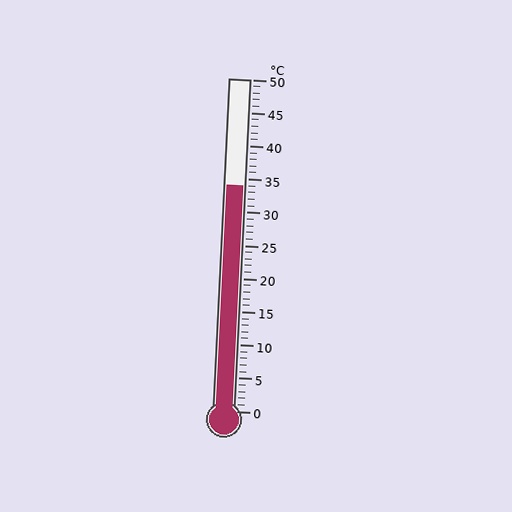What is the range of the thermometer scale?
The thermometer scale ranges from 0°C to 50°C.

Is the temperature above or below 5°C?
The temperature is above 5°C.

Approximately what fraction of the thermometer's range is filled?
The thermometer is filled to approximately 70% of its range.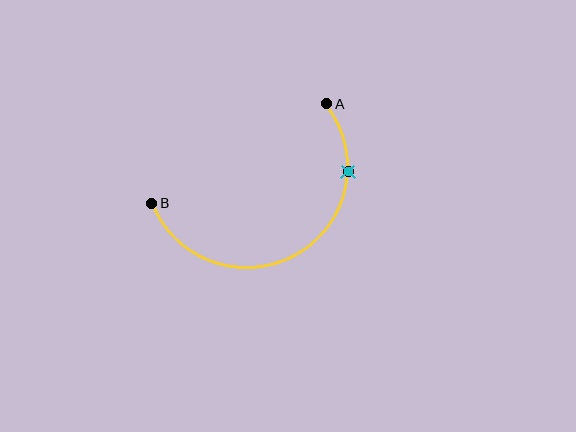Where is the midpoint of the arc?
The arc midpoint is the point on the curve farthest from the straight line joining A and B. It sits below that line.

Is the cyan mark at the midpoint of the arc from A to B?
No. The cyan mark lies on the arc but is closer to endpoint A. The arc midpoint would be at the point on the curve equidistant along the arc from both A and B.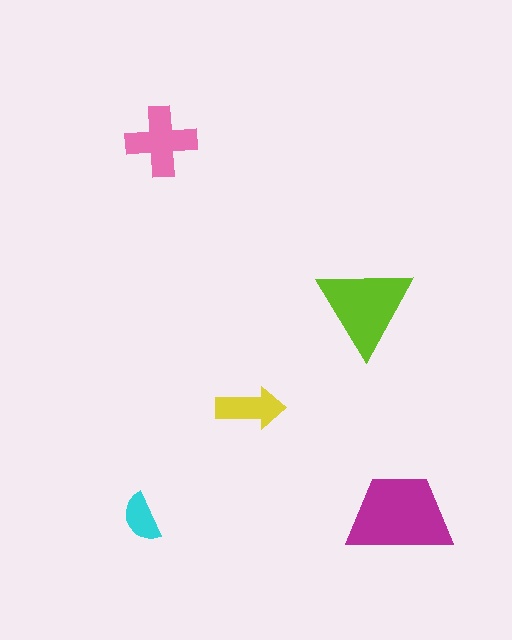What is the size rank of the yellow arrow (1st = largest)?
4th.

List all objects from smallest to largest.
The cyan semicircle, the yellow arrow, the pink cross, the lime triangle, the magenta trapezoid.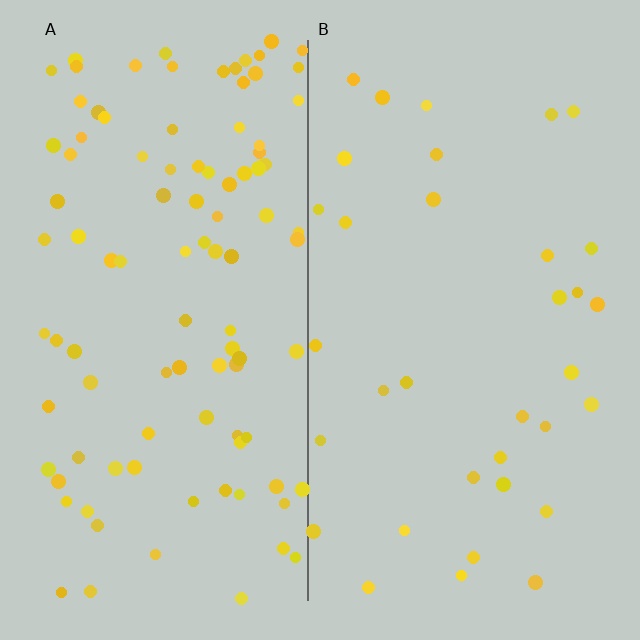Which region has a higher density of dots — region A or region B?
A (the left).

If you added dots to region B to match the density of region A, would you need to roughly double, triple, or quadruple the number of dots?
Approximately triple.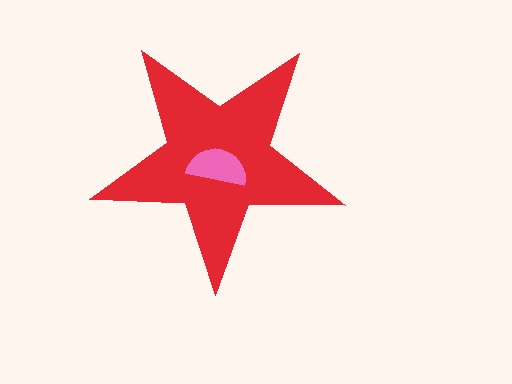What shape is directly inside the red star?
The pink semicircle.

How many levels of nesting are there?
2.